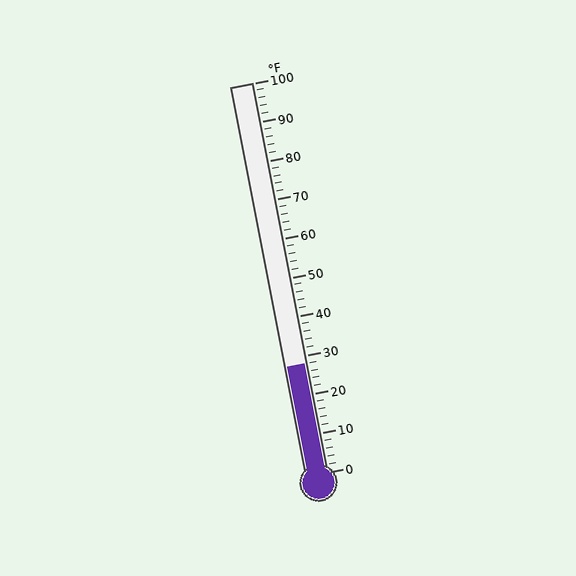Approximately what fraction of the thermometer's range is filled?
The thermometer is filled to approximately 30% of its range.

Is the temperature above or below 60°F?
The temperature is below 60°F.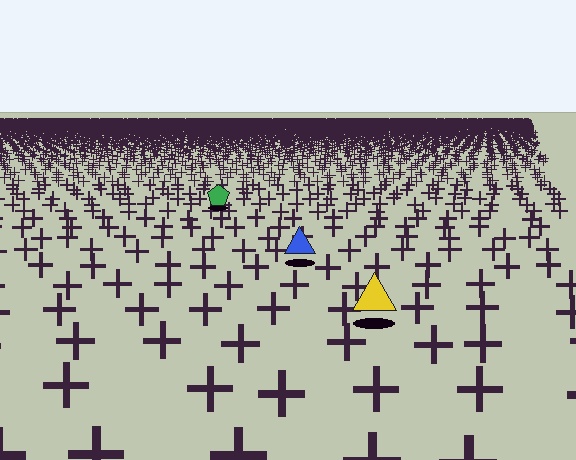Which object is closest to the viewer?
The yellow triangle is closest. The texture marks near it are larger and more spread out.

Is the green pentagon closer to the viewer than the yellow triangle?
No. The yellow triangle is closer — you can tell from the texture gradient: the ground texture is coarser near it.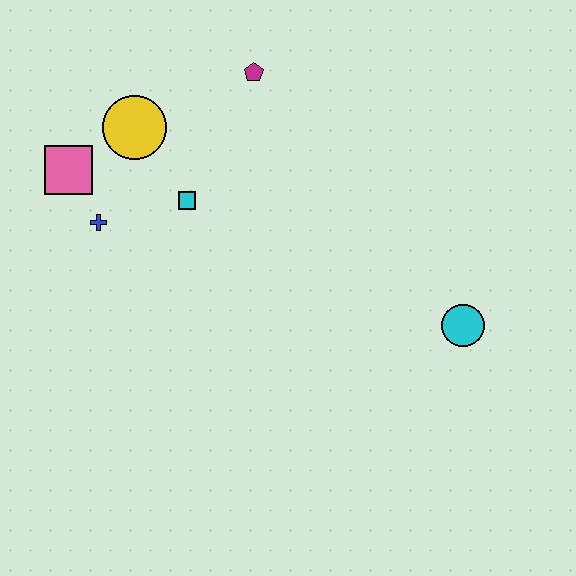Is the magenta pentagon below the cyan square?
No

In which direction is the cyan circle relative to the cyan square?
The cyan circle is to the right of the cyan square.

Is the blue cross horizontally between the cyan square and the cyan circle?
No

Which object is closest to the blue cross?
The pink square is closest to the blue cross.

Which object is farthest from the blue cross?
The cyan circle is farthest from the blue cross.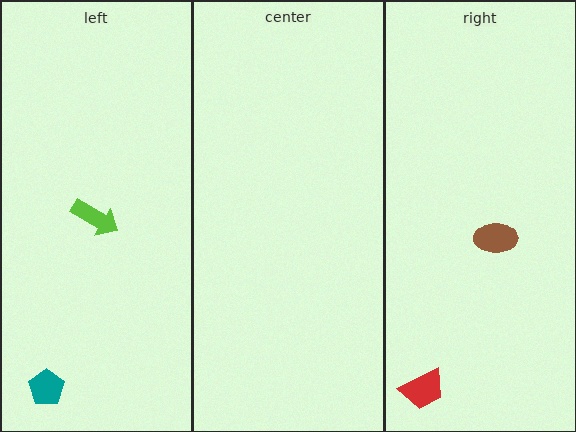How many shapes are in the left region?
2.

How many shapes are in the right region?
2.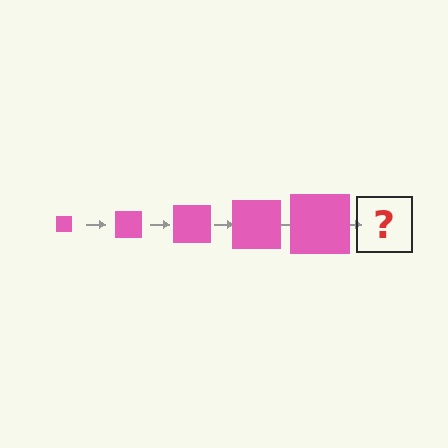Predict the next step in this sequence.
The next step is a pink square, larger than the previous one.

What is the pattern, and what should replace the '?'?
The pattern is that the square gets progressively larger each step. The '?' should be a pink square, larger than the previous one.